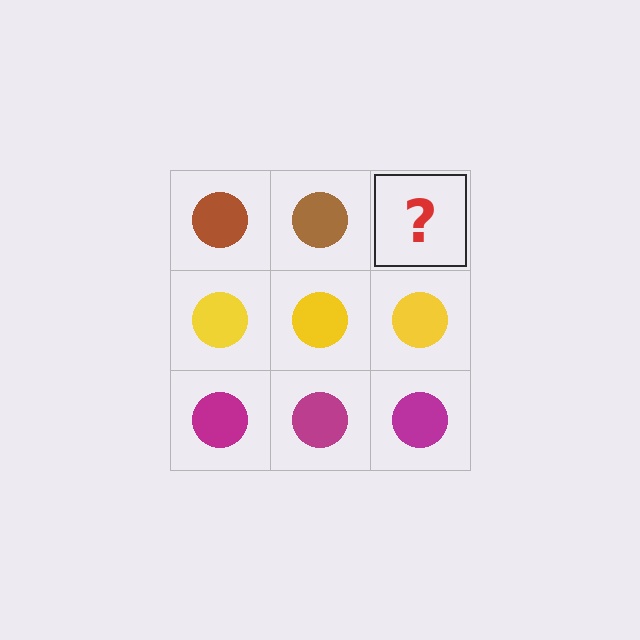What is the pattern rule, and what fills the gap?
The rule is that each row has a consistent color. The gap should be filled with a brown circle.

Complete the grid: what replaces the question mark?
The question mark should be replaced with a brown circle.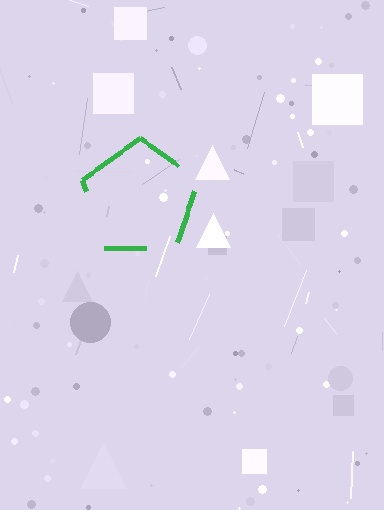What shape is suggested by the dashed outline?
The dashed outline suggests a pentagon.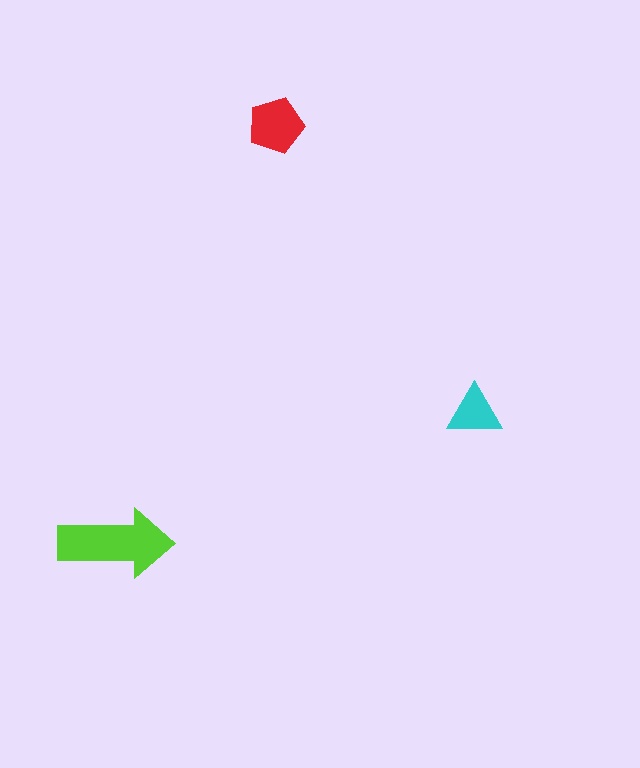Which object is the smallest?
The cyan triangle.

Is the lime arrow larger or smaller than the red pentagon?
Larger.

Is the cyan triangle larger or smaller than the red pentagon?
Smaller.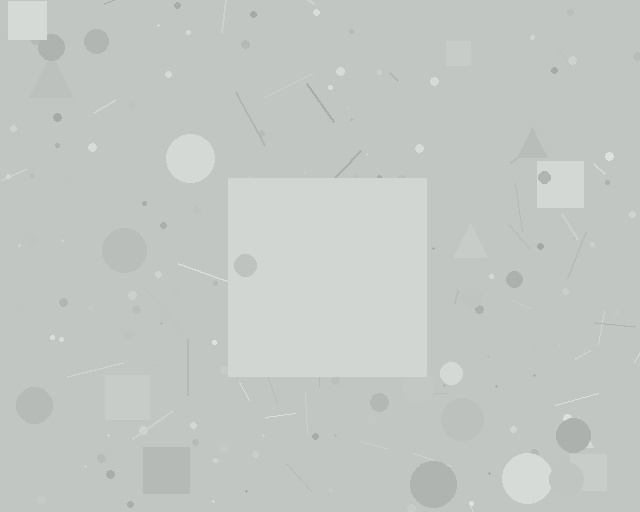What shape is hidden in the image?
A square is hidden in the image.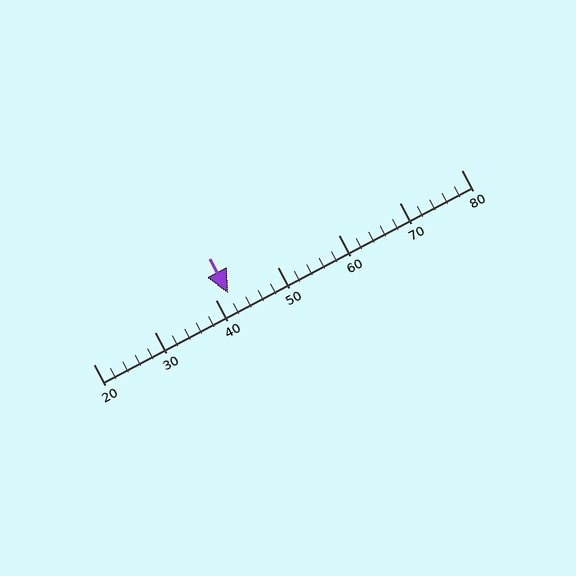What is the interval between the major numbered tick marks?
The major tick marks are spaced 10 units apart.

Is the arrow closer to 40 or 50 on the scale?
The arrow is closer to 40.